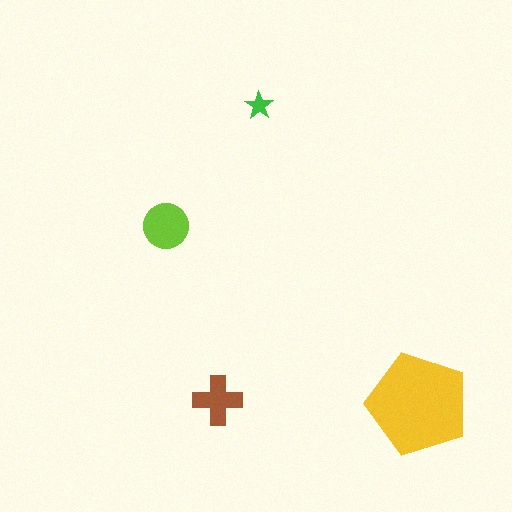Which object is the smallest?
The green star.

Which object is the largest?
The yellow pentagon.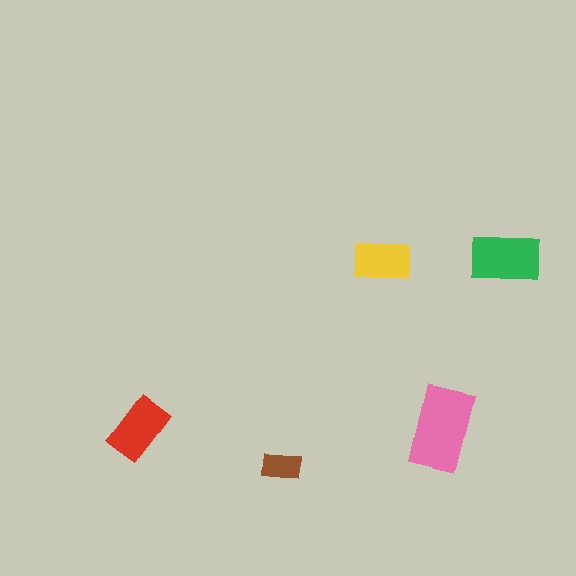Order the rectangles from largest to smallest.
the pink one, the green one, the red one, the yellow one, the brown one.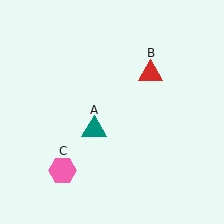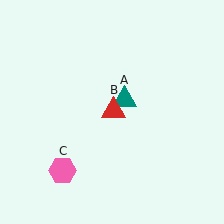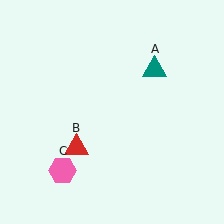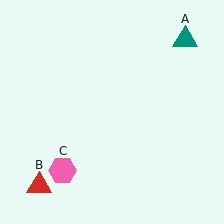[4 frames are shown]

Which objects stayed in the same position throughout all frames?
Pink hexagon (object C) remained stationary.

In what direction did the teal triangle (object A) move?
The teal triangle (object A) moved up and to the right.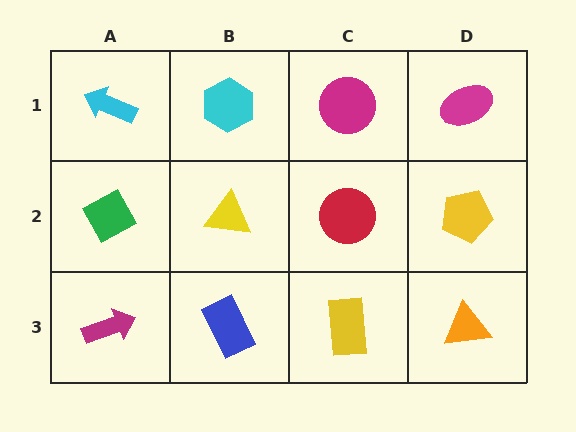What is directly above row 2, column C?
A magenta circle.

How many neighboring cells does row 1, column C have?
3.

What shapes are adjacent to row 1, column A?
A green diamond (row 2, column A), a cyan hexagon (row 1, column B).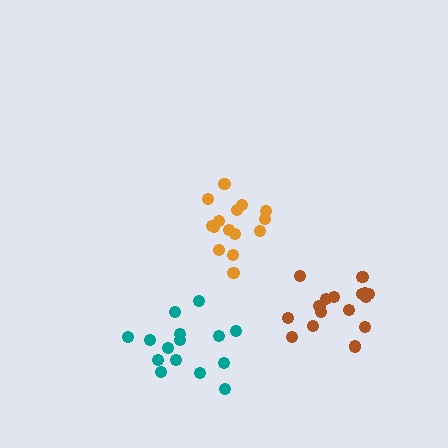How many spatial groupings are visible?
There are 3 spatial groupings.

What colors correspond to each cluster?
The clusters are colored: brown, orange, teal.